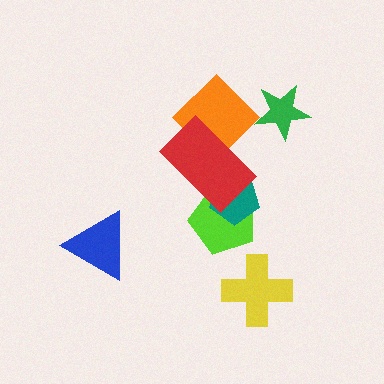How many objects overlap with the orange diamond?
1 object overlaps with the orange diamond.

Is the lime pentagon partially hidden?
Yes, it is partially covered by another shape.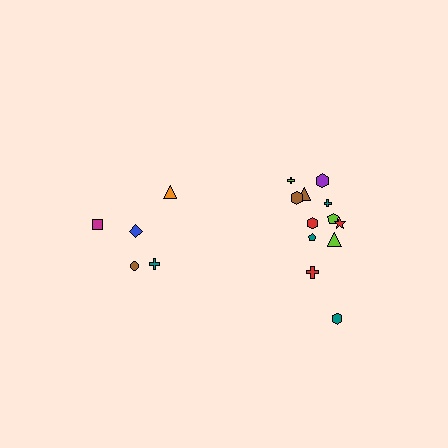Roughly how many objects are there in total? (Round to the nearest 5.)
Roughly 15 objects in total.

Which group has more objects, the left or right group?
The right group.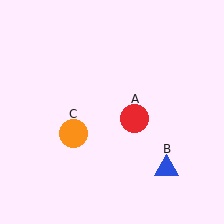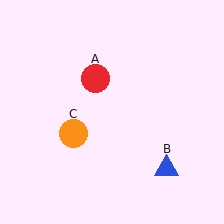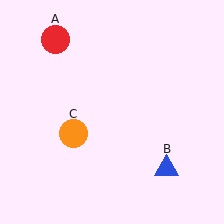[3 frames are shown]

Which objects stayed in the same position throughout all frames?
Blue triangle (object B) and orange circle (object C) remained stationary.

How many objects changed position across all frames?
1 object changed position: red circle (object A).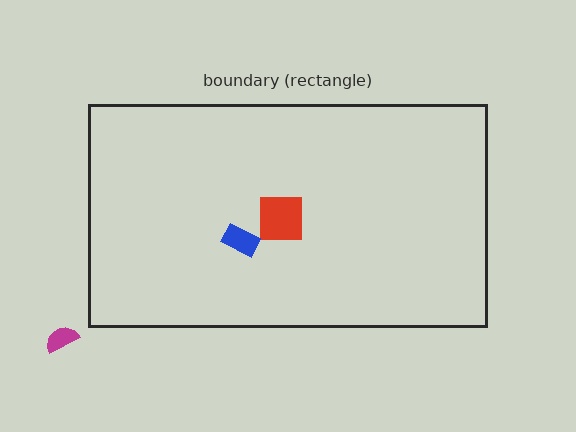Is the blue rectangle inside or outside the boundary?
Inside.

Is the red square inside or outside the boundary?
Inside.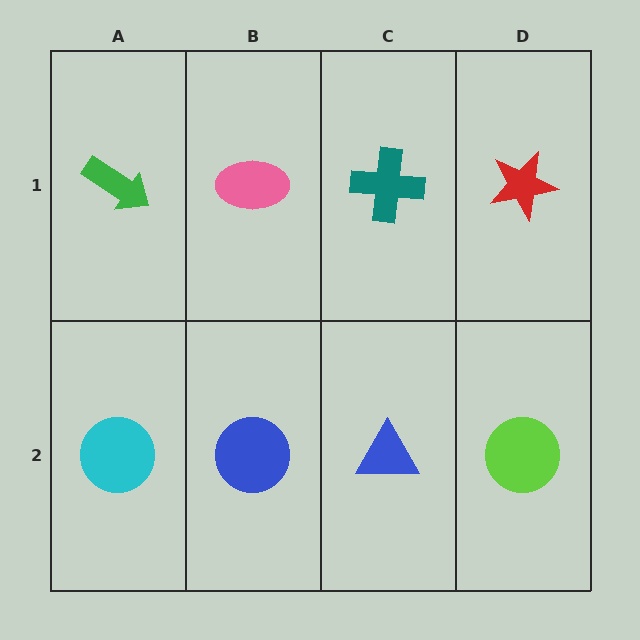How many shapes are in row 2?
4 shapes.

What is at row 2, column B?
A blue circle.